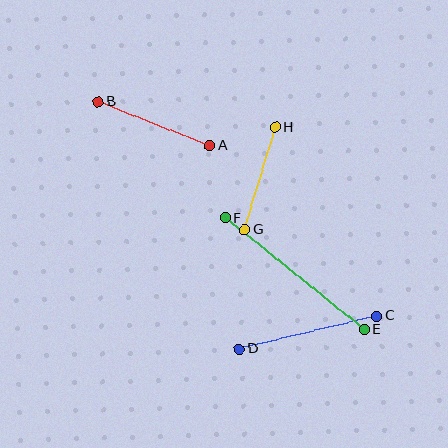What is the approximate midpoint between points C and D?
The midpoint is at approximately (308, 332) pixels.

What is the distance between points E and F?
The distance is approximately 178 pixels.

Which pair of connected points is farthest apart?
Points E and F are farthest apart.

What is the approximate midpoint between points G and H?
The midpoint is at approximately (260, 178) pixels.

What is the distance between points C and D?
The distance is approximately 141 pixels.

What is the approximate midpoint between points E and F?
The midpoint is at approximately (295, 273) pixels.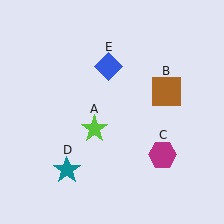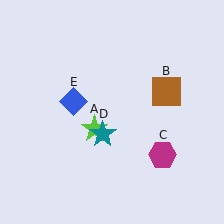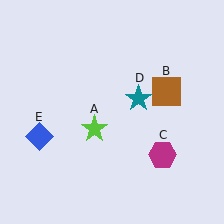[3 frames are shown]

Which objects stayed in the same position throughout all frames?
Lime star (object A) and brown square (object B) and magenta hexagon (object C) remained stationary.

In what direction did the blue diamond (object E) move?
The blue diamond (object E) moved down and to the left.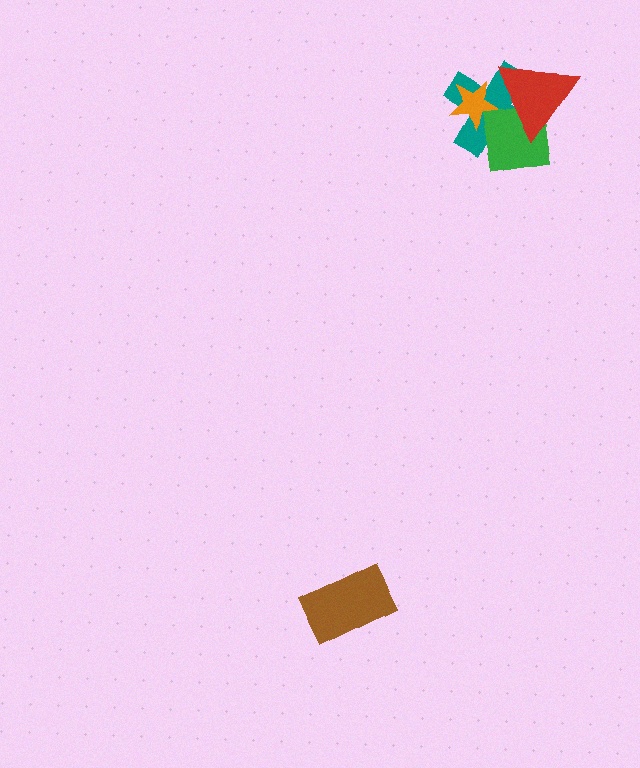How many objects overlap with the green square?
3 objects overlap with the green square.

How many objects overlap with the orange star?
3 objects overlap with the orange star.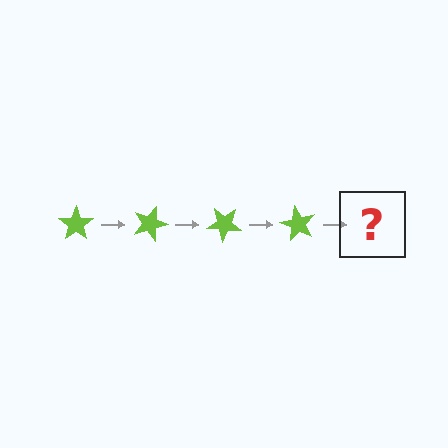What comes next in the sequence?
The next element should be a lime star rotated 80 degrees.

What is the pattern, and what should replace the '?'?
The pattern is that the star rotates 20 degrees each step. The '?' should be a lime star rotated 80 degrees.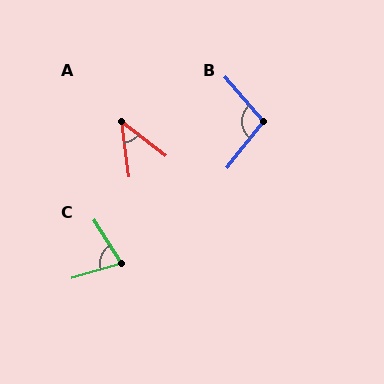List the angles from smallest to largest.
A (45°), C (73°), B (101°).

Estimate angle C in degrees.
Approximately 73 degrees.